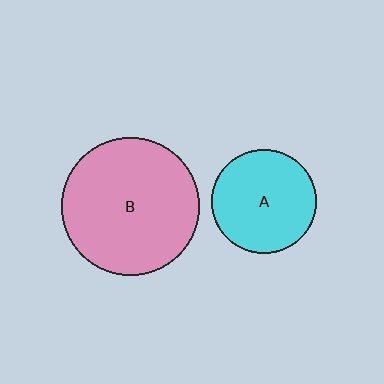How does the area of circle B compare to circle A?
Approximately 1.7 times.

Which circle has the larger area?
Circle B (pink).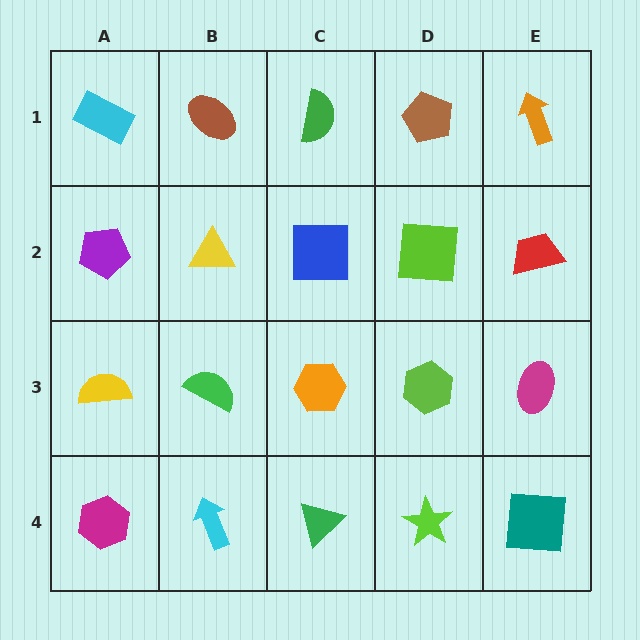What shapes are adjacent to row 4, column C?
An orange hexagon (row 3, column C), a cyan arrow (row 4, column B), a lime star (row 4, column D).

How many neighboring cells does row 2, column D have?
4.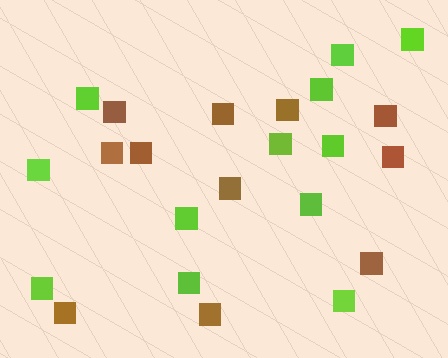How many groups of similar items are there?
There are 2 groups: one group of brown squares (11) and one group of lime squares (12).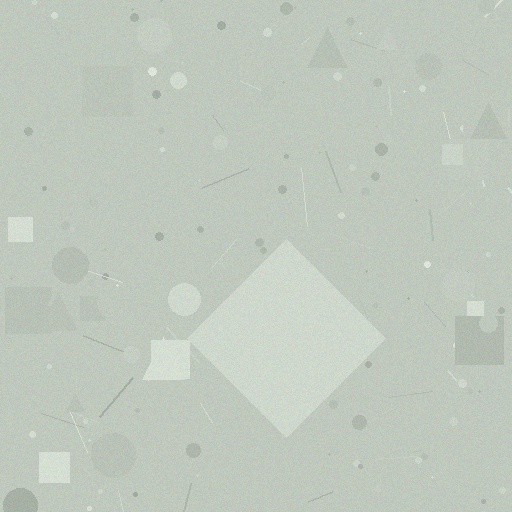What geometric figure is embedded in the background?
A diamond is embedded in the background.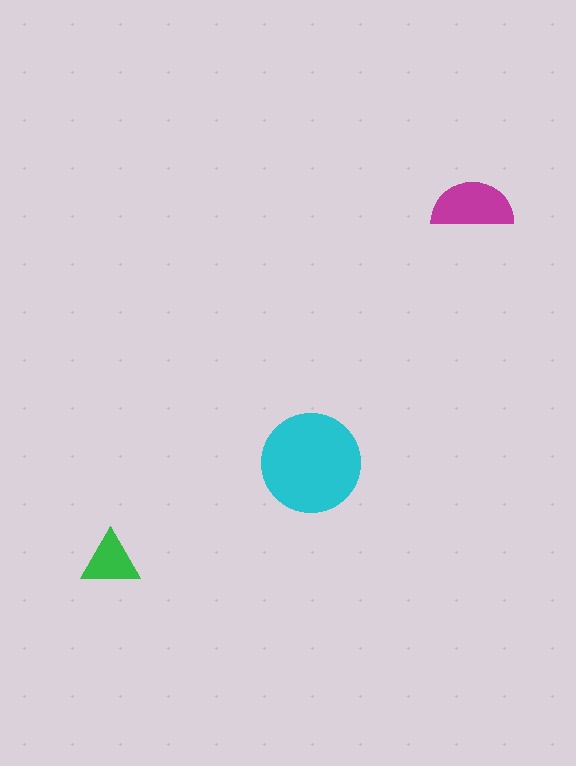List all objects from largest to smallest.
The cyan circle, the magenta semicircle, the green triangle.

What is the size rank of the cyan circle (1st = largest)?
1st.